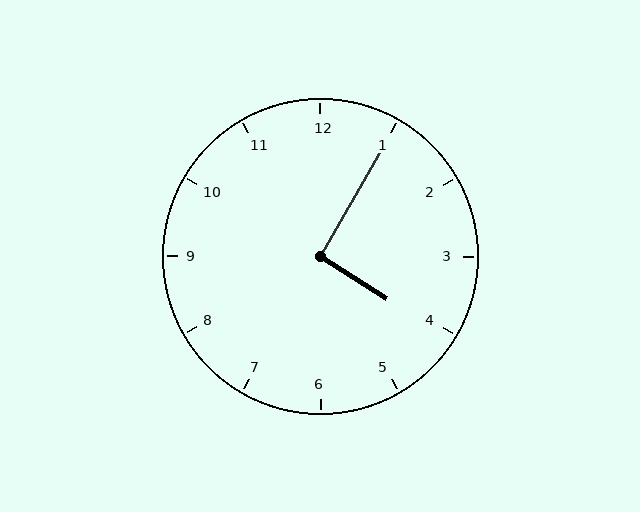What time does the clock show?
4:05.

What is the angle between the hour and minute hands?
Approximately 92 degrees.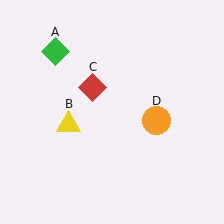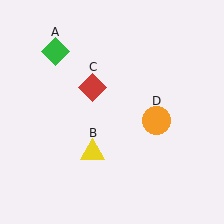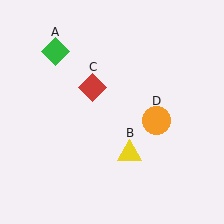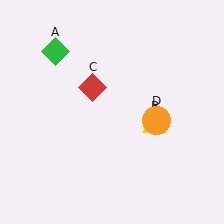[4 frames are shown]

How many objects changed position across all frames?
1 object changed position: yellow triangle (object B).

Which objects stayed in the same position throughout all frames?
Green diamond (object A) and red diamond (object C) and orange circle (object D) remained stationary.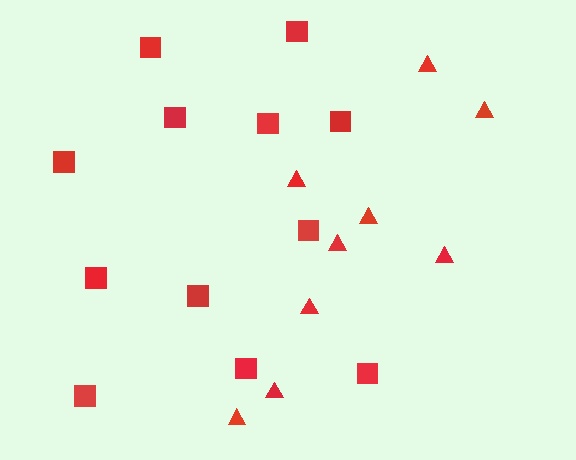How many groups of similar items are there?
There are 2 groups: one group of squares (12) and one group of triangles (9).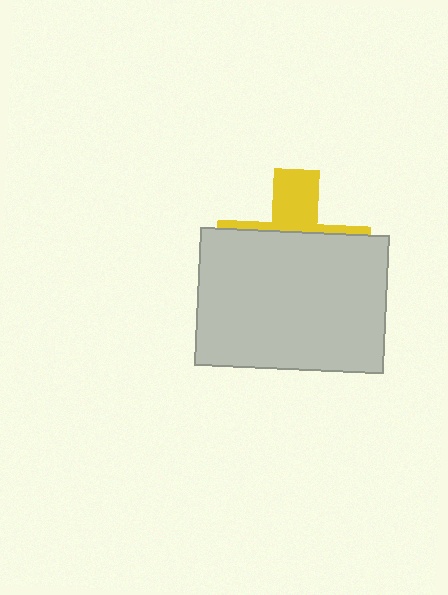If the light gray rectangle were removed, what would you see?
You would see the complete yellow cross.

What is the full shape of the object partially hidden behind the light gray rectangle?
The partially hidden object is a yellow cross.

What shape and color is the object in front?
The object in front is a light gray rectangle.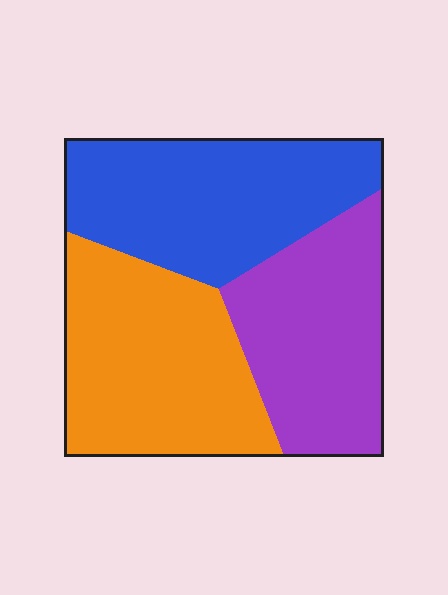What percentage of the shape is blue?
Blue takes up between a quarter and a half of the shape.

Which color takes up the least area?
Purple, at roughly 30%.